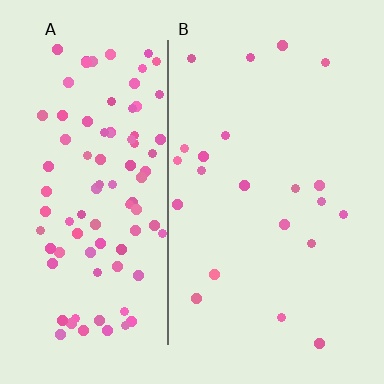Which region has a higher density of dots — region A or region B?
A (the left).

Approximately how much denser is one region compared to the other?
Approximately 4.4× — region A over region B.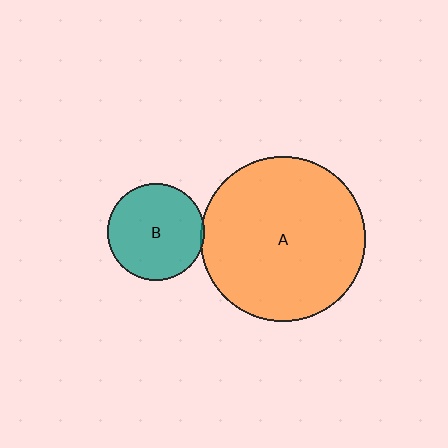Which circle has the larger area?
Circle A (orange).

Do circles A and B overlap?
Yes.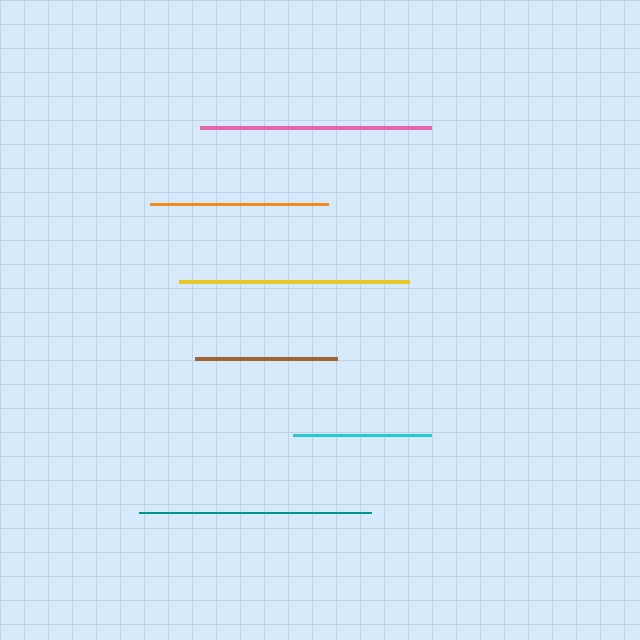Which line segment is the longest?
The teal line is the longest at approximately 232 pixels.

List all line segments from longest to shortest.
From longest to shortest: teal, pink, yellow, orange, brown, cyan.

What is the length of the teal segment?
The teal segment is approximately 232 pixels long.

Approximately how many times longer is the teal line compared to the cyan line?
The teal line is approximately 1.7 times the length of the cyan line.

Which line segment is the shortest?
The cyan line is the shortest at approximately 137 pixels.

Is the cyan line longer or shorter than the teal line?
The teal line is longer than the cyan line.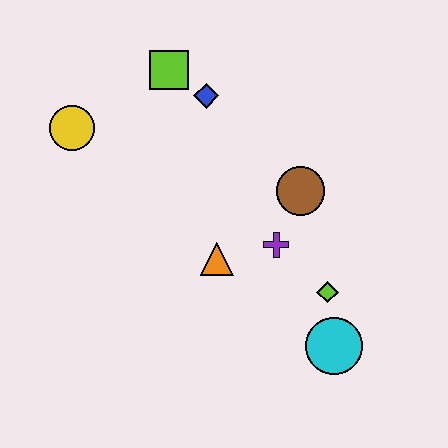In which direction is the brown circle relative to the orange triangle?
The brown circle is to the right of the orange triangle.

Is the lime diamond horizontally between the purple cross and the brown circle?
No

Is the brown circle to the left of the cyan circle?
Yes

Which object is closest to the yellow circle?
The lime square is closest to the yellow circle.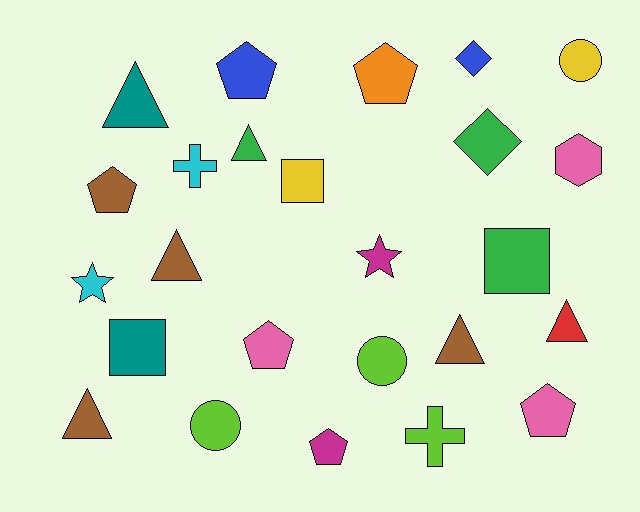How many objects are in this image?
There are 25 objects.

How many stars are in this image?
There are 2 stars.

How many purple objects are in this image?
There are no purple objects.